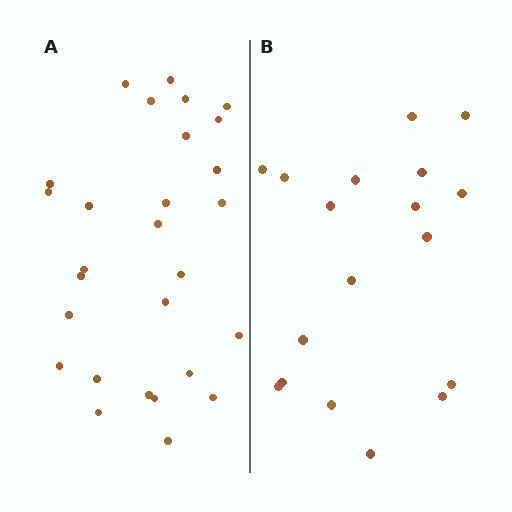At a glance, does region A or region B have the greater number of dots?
Region A (the left region) has more dots.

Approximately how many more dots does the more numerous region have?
Region A has roughly 10 or so more dots than region B.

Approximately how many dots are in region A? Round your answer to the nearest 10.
About 30 dots. (The exact count is 28, which rounds to 30.)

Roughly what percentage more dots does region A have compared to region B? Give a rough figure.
About 55% more.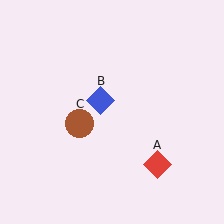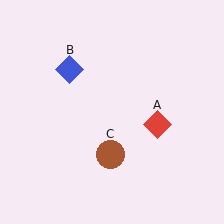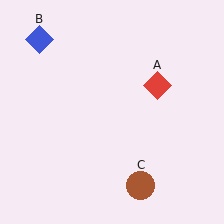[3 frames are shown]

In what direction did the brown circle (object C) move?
The brown circle (object C) moved down and to the right.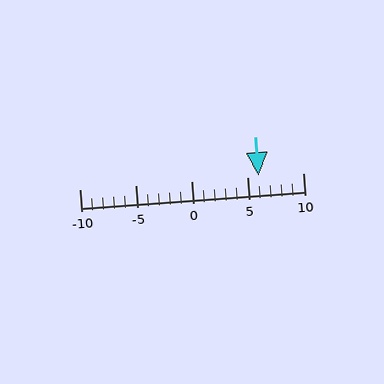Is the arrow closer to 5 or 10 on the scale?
The arrow is closer to 5.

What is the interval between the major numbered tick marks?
The major tick marks are spaced 5 units apart.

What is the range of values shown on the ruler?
The ruler shows values from -10 to 10.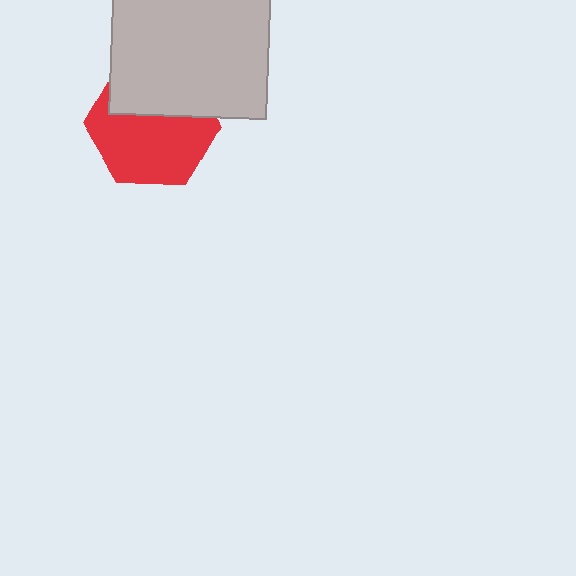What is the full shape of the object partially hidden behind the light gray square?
The partially hidden object is a red hexagon.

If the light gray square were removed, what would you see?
You would see the complete red hexagon.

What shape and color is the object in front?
The object in front is a light gray square.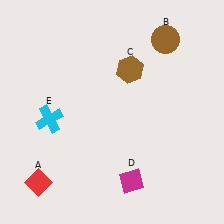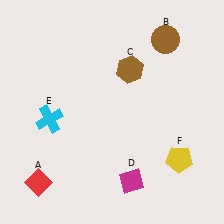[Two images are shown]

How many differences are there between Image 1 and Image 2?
There is 1 difference between the two images.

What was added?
A yellow pentagon (F) was added in Image 2.